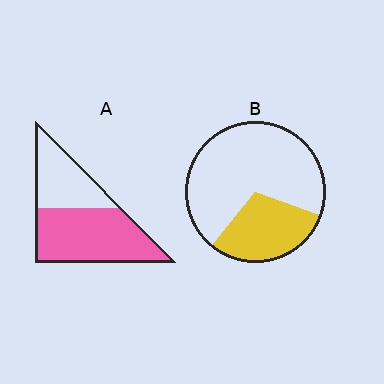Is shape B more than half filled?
No.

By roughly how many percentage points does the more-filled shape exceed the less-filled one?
By roughly 30 percentage points (A over B).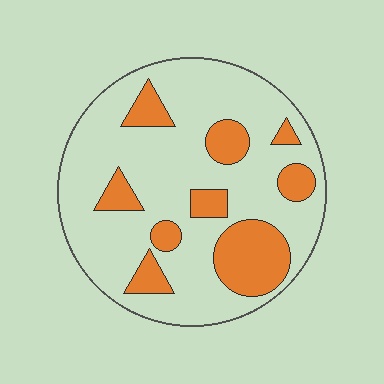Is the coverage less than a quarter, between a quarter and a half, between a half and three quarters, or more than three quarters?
Less than a quarter.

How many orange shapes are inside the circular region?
9.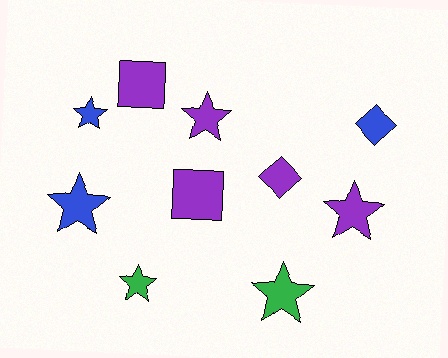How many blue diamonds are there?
There is 1 blue diamond.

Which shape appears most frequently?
Star, with 6 objects.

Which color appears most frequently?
Purple, with 5 objects.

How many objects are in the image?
There are 10 objects.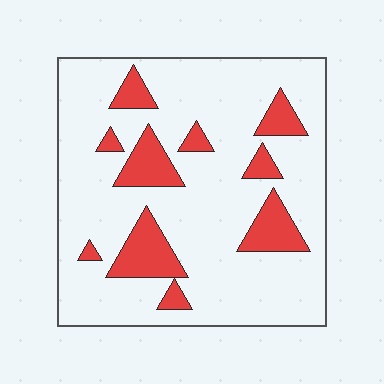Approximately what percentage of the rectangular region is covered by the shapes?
Approximately 20%.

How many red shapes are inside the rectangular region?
10.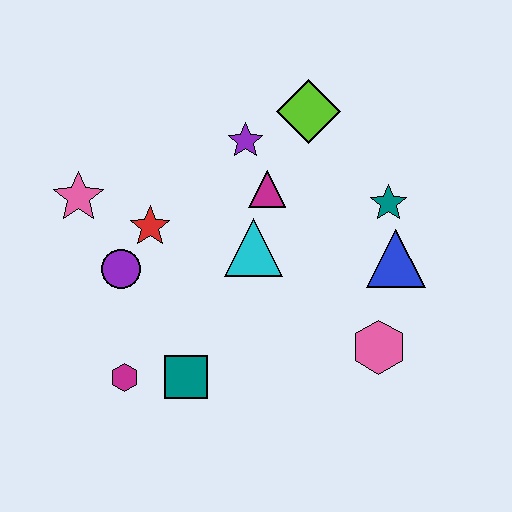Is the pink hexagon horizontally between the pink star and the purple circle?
No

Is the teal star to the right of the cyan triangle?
Yes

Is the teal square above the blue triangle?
No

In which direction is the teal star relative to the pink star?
The teal star is to the right of the pink star.